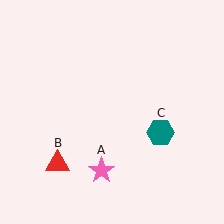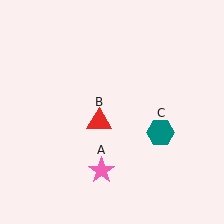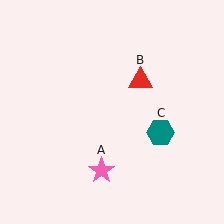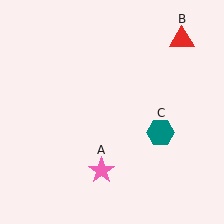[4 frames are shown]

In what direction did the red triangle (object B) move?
The red triangle (object B) moved up and to the right.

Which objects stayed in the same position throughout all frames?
Pink star (object A) and teal hexagon (object C) remained stationary.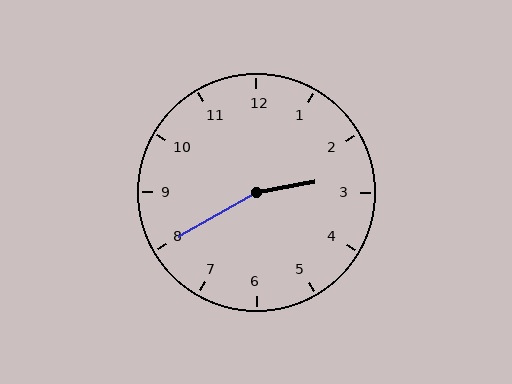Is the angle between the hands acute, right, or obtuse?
It is obtuse.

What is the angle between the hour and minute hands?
Approximately 160 degrees.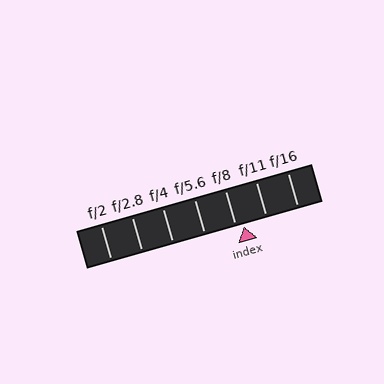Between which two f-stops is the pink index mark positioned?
The index mark is between f/8 and f/11.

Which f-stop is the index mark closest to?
The index mark is closest to f/8.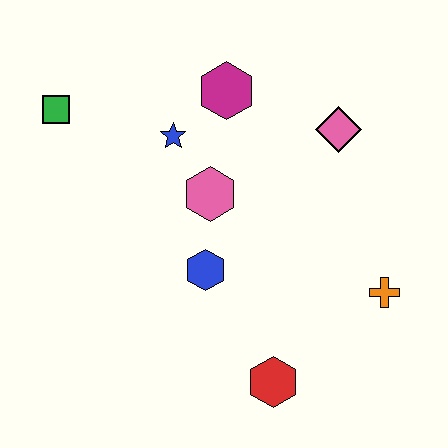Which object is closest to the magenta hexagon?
The blue star is closest to the magenta hexagon.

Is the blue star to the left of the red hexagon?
Yes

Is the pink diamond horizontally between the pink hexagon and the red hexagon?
No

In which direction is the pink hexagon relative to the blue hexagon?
The pink hexagon is above the blue hexagon.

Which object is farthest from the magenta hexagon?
The red hexagon is farthest from the magenta hexagon.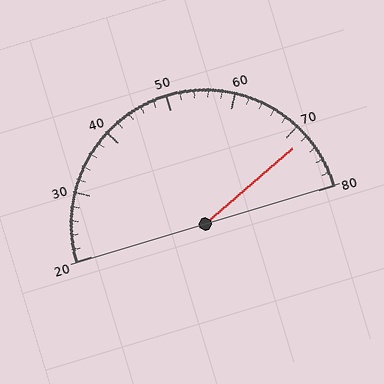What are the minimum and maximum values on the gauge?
The gauge ranges from 20 to 80.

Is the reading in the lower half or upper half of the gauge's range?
The reading is in the upper half of the range (20 to 80).